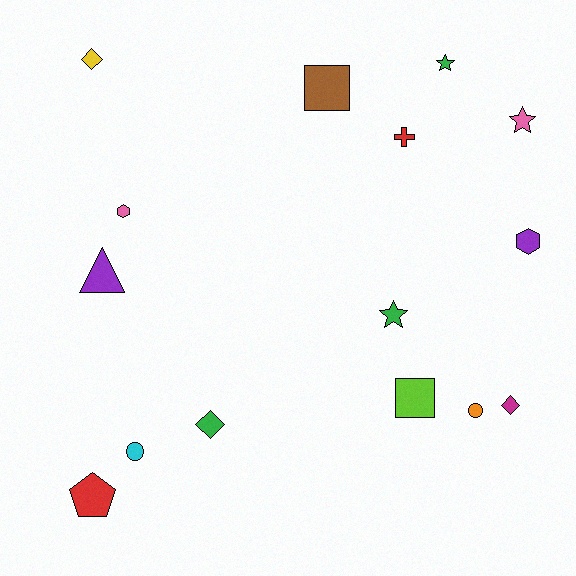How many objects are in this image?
There are 15 objects.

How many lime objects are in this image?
There is 1 lime object.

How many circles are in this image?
There are 2 circles.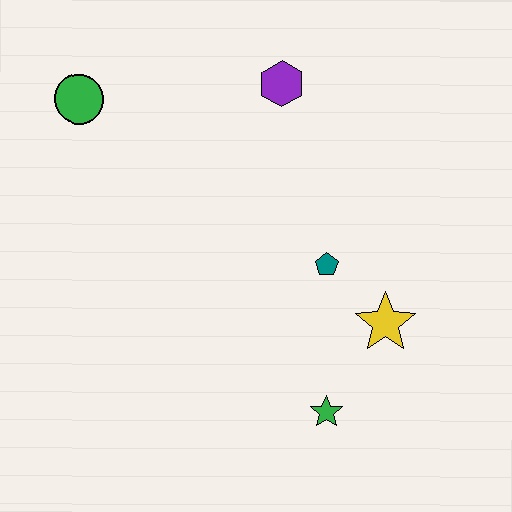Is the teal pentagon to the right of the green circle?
Yes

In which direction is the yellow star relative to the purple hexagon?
The yellow star is below the purple hexagon.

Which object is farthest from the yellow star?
The green circle is farthest from the yellow star.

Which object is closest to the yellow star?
The teal pentagon is closest to the yellow star.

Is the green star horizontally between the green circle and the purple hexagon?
No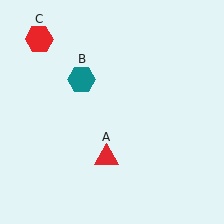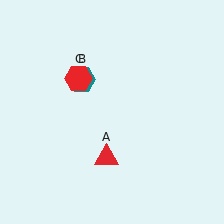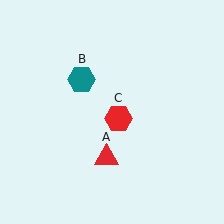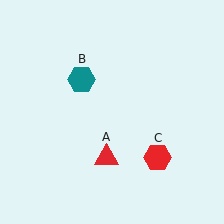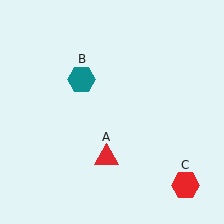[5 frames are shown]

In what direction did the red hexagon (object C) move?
The red hexagon (object C) moved down and to the right.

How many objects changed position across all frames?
1 object changed position: red hexagon (object C).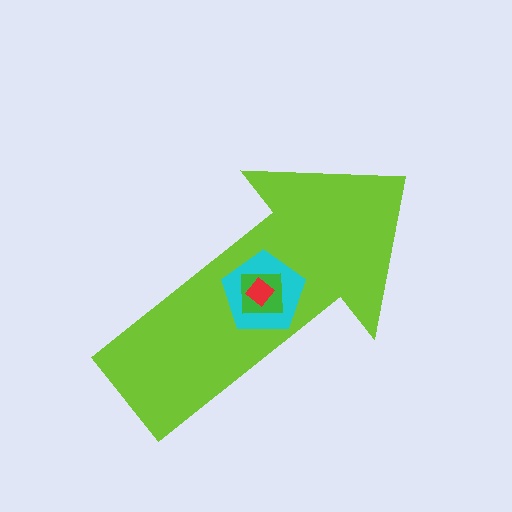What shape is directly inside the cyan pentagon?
The green square.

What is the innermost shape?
The red diamond.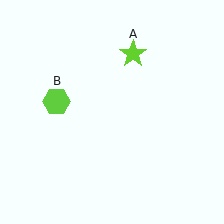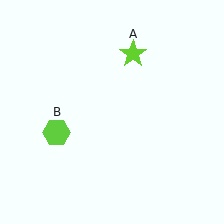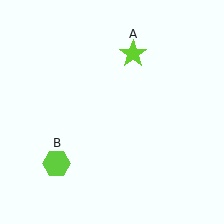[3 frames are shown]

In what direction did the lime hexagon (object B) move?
The lime hexagon (object B) moved down.